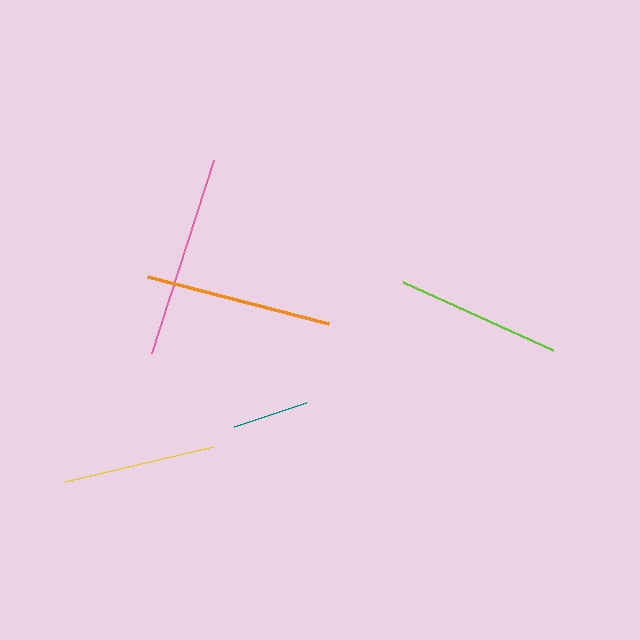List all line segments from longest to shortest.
From longest to shortest: pink, orange, lime, yellow, teal.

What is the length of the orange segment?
The orange segment is approximately 186 pixels long.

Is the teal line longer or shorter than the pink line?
The pink line is longer than the teal line.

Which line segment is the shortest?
The teal line is the shortest at approximately 76 pixels.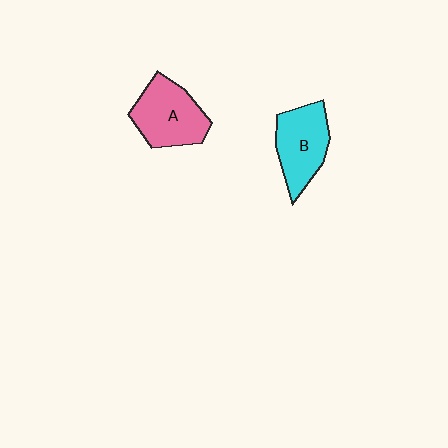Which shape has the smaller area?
Shape B (cyan).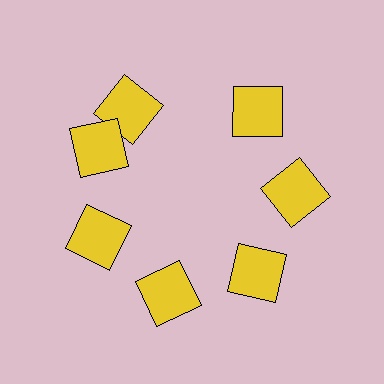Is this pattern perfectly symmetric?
No. The 7 yellow squares are arranged in a ring, but one element near the 12 o'clock position is rotated out of alignment along the ring, breaking the 7-fold rotational symmetry.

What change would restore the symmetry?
The symmetry would be restored by rotating it back into even spacing with its neighbors so that all 7 squares sit at equal angles and equal distance from the center.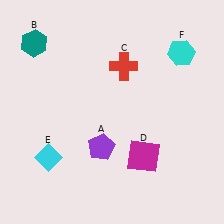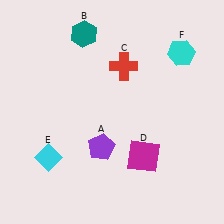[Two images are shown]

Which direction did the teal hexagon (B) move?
The teal hexagon (B) moved right.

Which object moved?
The teal hexagon (B) moved right.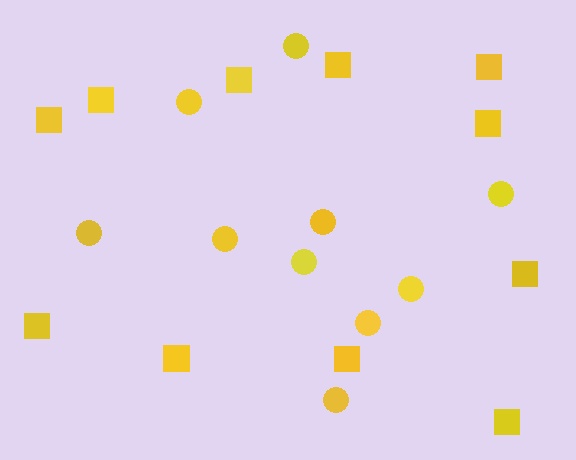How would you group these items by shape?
There are 2 groups: one group of squares (11) and one group of circles (10).